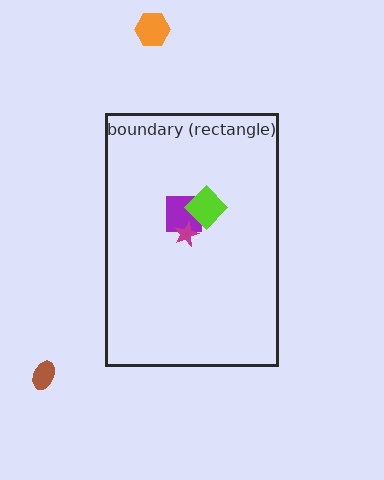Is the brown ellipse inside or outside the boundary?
Outside.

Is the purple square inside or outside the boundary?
Inside.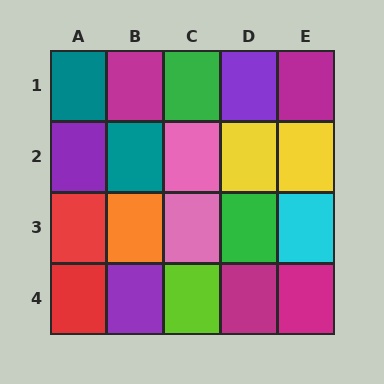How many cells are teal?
2 cells are teal.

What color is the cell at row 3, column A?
Red.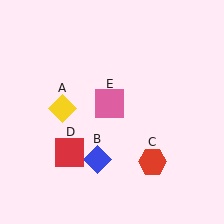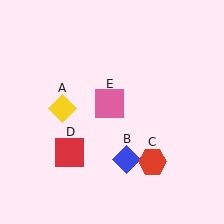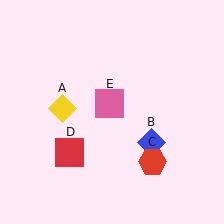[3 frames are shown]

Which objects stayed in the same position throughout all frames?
Yellow diamond (object A) and red hexagon (object C) and red square (object D) and pink square (object E) remained stationary.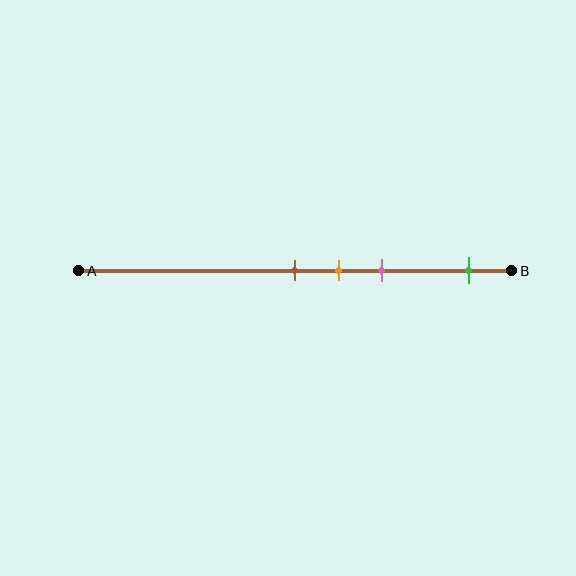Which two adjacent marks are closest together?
The brown and orange marks are the closest adjacent pair.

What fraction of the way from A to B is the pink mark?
The pink mark is approximately 70% (0.7) of the way from A to B.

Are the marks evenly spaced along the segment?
No, the marks are not evenly spaced.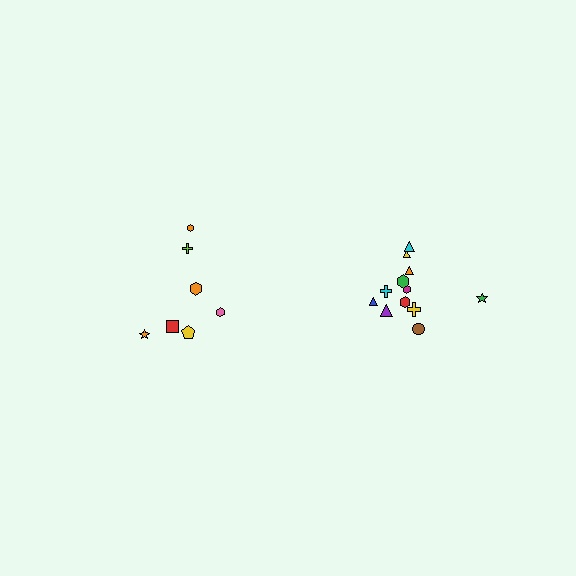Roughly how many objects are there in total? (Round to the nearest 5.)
Roughly 20 objects in total.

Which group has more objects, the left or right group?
The right group.